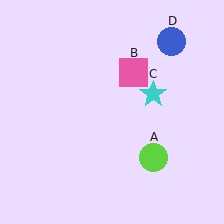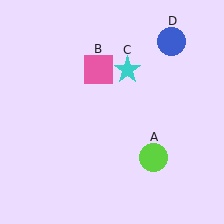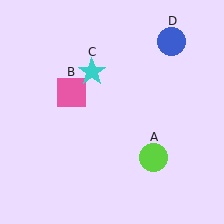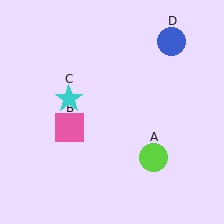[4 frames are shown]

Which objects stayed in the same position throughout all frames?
Lime circle (object A) and blue circle (object D) remained stationary.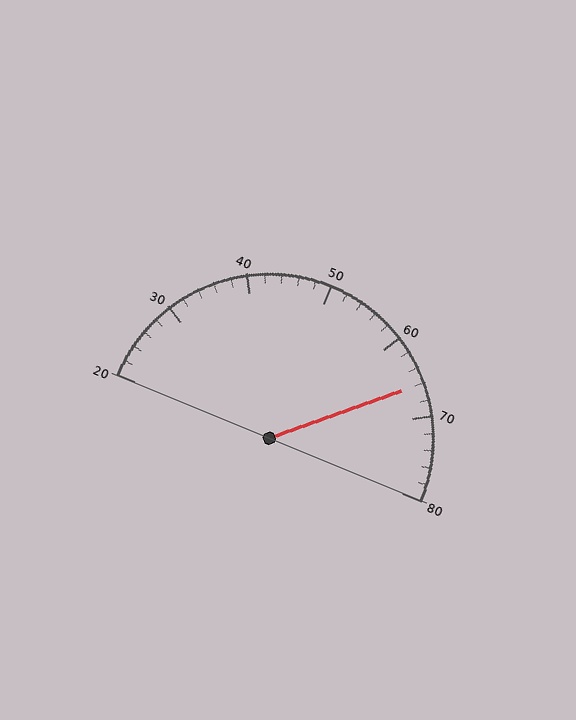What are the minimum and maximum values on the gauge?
The gauge ranges from 20 to 80.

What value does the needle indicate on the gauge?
The needle indicates approximately 66.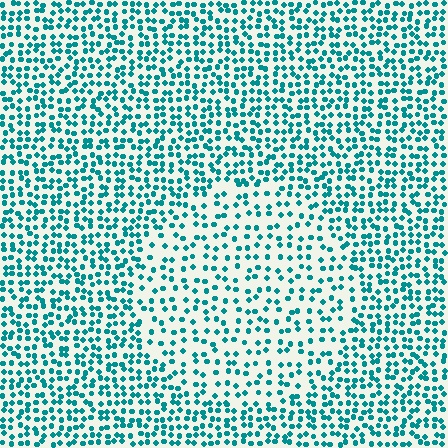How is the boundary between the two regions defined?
The boundary is defined by a change in element density (approximately 1.7x ratio). All elements are the same color, size, and shape.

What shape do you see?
I see a circle.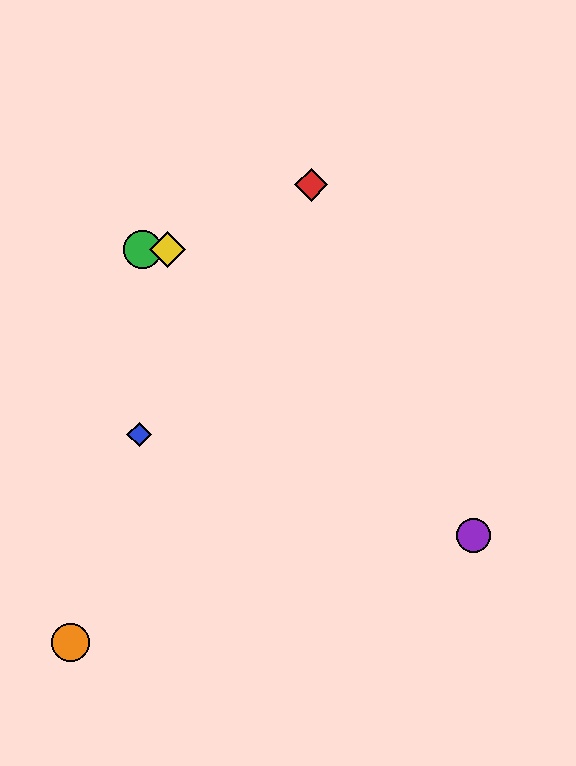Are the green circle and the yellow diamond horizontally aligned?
Yes, both are at y≈249.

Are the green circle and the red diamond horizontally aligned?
No, the green circle is at y≈249 and the red diamond is at y≈185.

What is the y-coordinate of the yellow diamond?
The yellow diamond is at y≈249.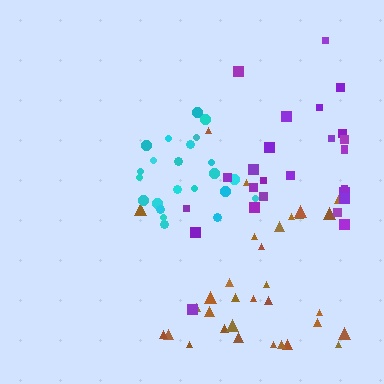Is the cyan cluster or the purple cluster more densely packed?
Cyan.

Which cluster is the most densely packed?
Cyan.